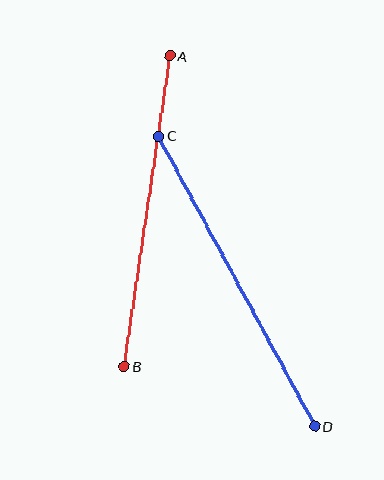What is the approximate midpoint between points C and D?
The midpoint is at approximately (236, 281) pixels.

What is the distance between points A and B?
The distance is approximately 314 pixels.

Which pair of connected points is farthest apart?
Points C and D are farthest apart.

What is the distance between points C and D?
The distance is approximately 330 pixels.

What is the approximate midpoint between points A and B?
The midpoint is at approximately (147, 211) pixels.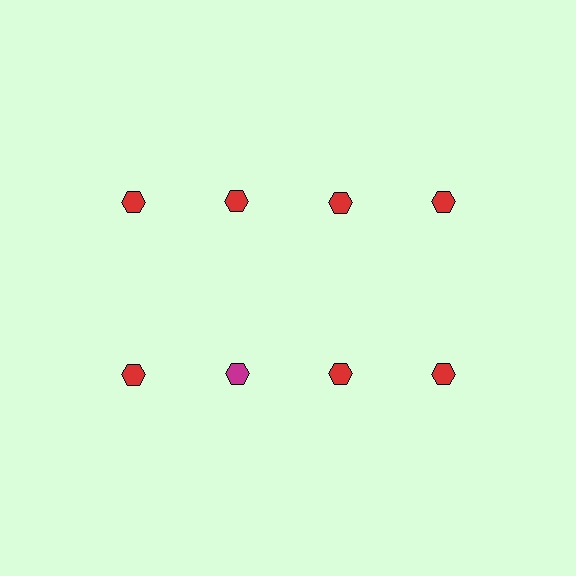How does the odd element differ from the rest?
It has a different color: magenta instead of red.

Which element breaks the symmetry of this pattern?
The magenta hexagon in the second row, second from left column breaks the symmetry. All other shapes are red hexagons.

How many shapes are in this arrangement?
There are 8 shapes arranged in a grid pattern.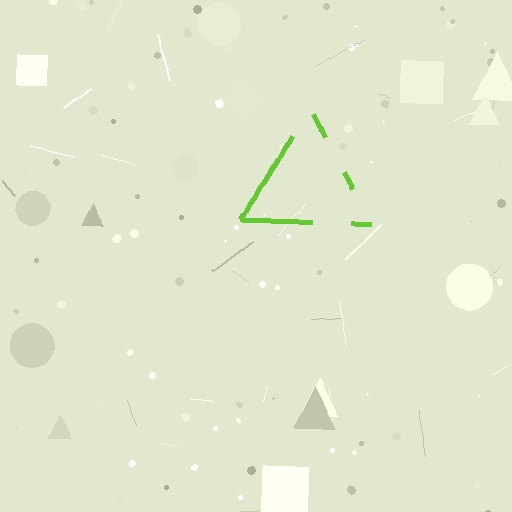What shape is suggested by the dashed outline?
The dashed outline suggests a triangle.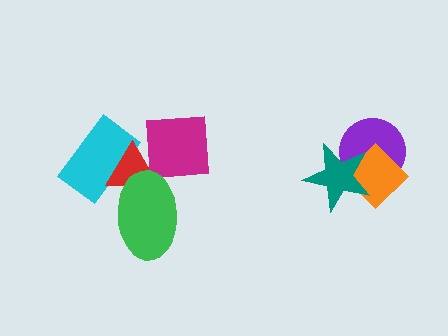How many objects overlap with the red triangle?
3 objects overlap with the red triangle.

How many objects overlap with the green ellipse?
2 objects overlap with the green ellipse.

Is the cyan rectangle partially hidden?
Yes, it is partially covered by another shape.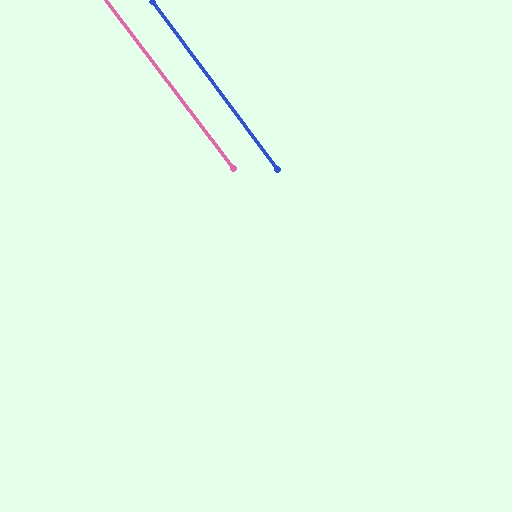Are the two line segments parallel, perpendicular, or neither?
Parallel — their directions differ by only 0.3°.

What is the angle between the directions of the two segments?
Approximately 0 degrees.